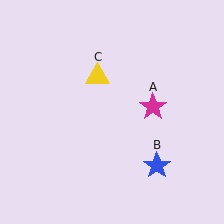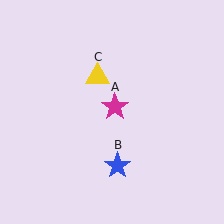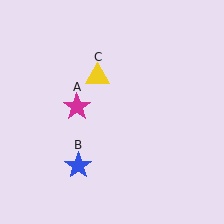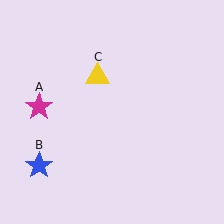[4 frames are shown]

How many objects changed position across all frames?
2 objects changed position: magenta star (object A), blue star (object B).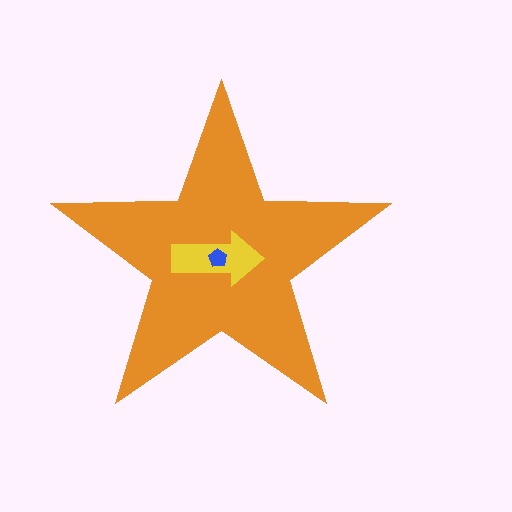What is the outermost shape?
The orange star.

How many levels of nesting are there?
3.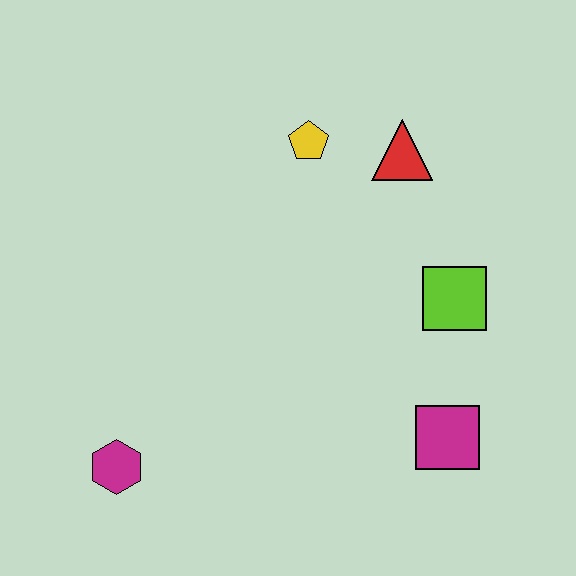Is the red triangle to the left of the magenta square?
Yes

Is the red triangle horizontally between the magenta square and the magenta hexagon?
Yes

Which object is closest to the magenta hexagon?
The magenta square is closest to the magenta hexagon.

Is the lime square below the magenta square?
No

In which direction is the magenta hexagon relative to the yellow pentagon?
The magenta hexagon is below the yellow pentagon.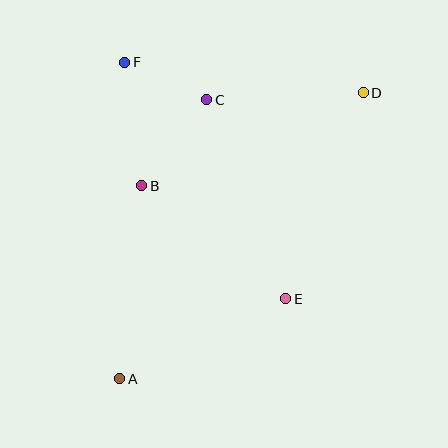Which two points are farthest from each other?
Points A and D are farthest from each other.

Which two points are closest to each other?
Points C and F are closest to each other.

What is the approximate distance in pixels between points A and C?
The distance between A and C is approximately 292 pixels.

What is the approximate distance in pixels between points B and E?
The distance between B and E is approximately 183 pixels.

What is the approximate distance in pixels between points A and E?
The distance between A and E is approximately 184 pixels.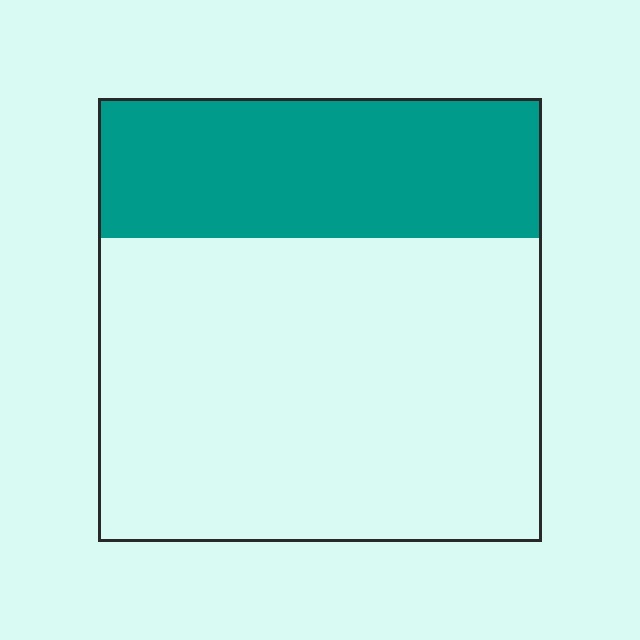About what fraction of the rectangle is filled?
About one third (1/3).